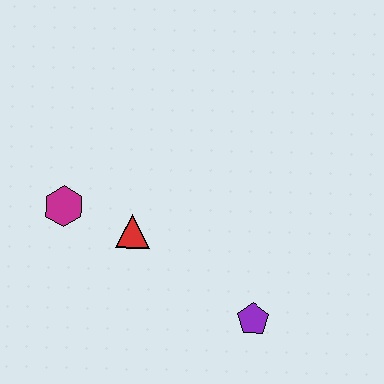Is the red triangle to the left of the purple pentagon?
Yes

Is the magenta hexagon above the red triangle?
Yes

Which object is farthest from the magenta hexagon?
The purple pentagon is farthest from the magenta hexagon.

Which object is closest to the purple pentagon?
The red triangle is closest to the purple pentagon.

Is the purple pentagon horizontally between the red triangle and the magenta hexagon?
No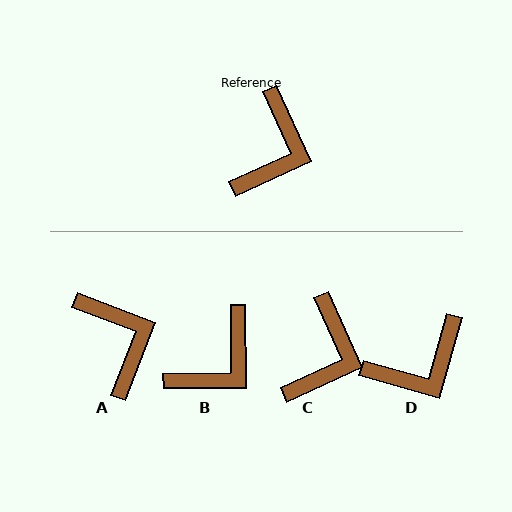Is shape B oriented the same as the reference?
No, it is off by about 24 degrees.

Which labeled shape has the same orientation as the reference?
C.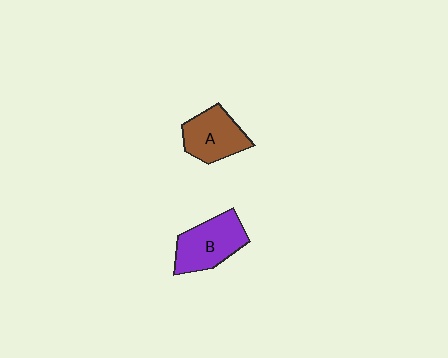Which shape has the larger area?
Shape B (purple).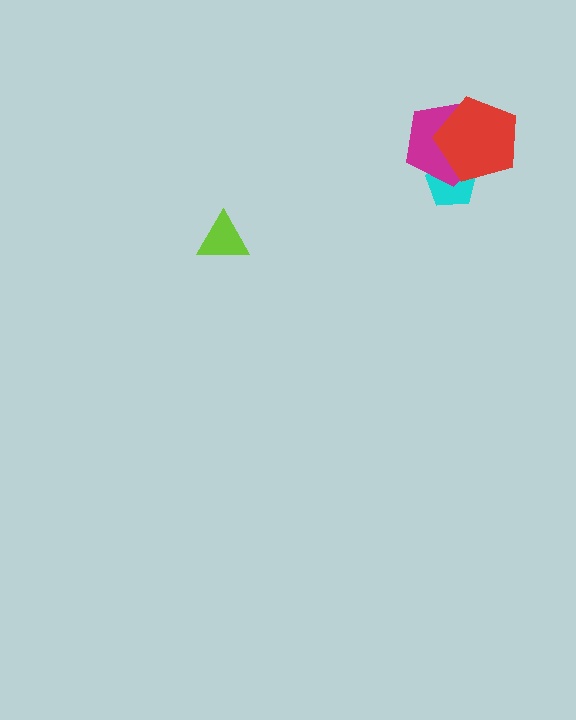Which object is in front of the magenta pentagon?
The red pentagon is in front of the magenta pentagon.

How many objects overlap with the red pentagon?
2 objects overlap with the red pentagon.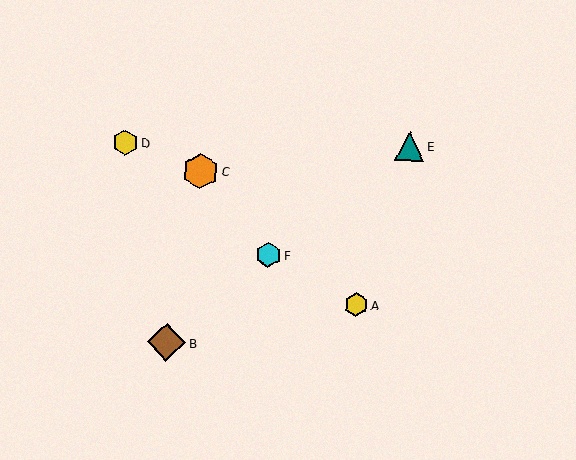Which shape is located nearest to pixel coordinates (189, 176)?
The orange hexagon (labeled C) at (201, 171) is nearest to that location.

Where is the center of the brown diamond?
The center of the brown diamond is at (167, 342).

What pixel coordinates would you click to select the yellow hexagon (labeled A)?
Click at (356, 305) to select the yellow hexagon A.